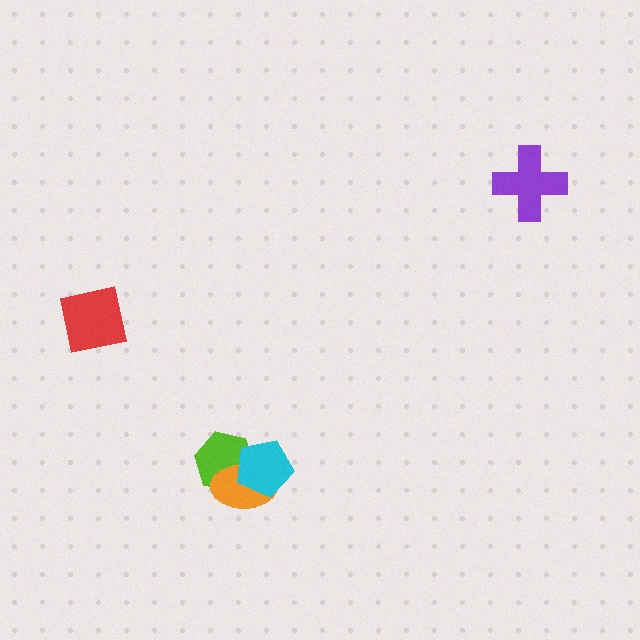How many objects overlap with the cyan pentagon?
2 objects overlap with the cyan pentagon.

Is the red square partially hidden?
No, no other shape covers it.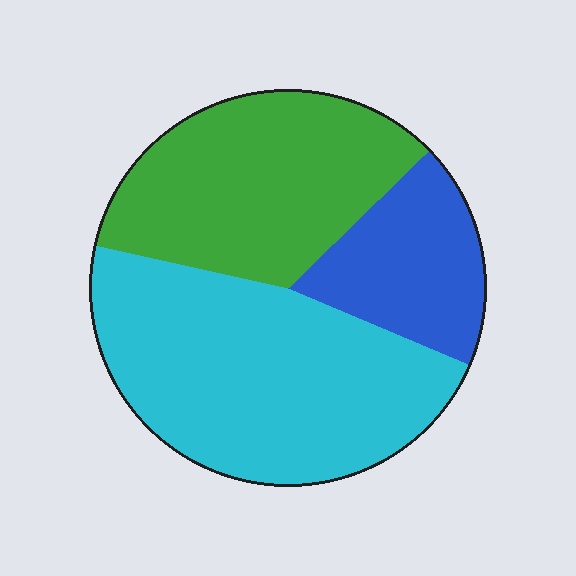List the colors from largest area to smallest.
From largest to smallest: cyan, green, blue.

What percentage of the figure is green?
Green takes up about one third (1/3) of the figure.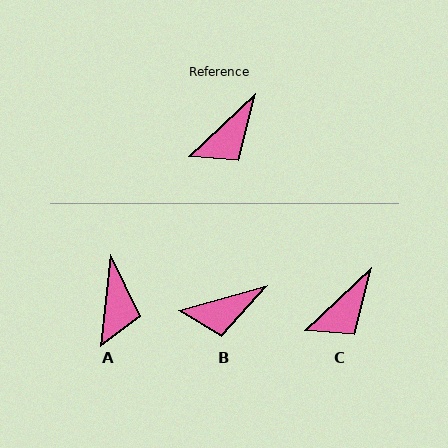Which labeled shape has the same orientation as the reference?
C.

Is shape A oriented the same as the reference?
No, it is off by about 41 degrees.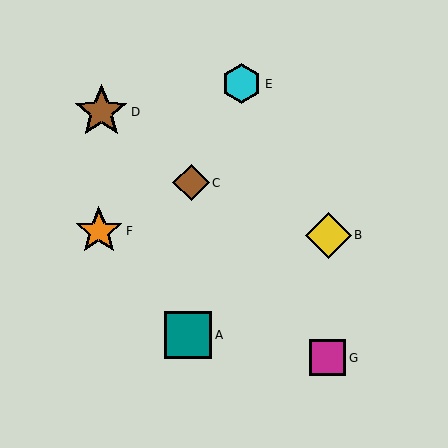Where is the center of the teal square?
The center of the teal square is at (188, 335).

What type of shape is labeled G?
Shape G is a magenta square.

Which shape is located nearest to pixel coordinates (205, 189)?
The brown diamond (labeled C) at (191, 183) is nearest to that location.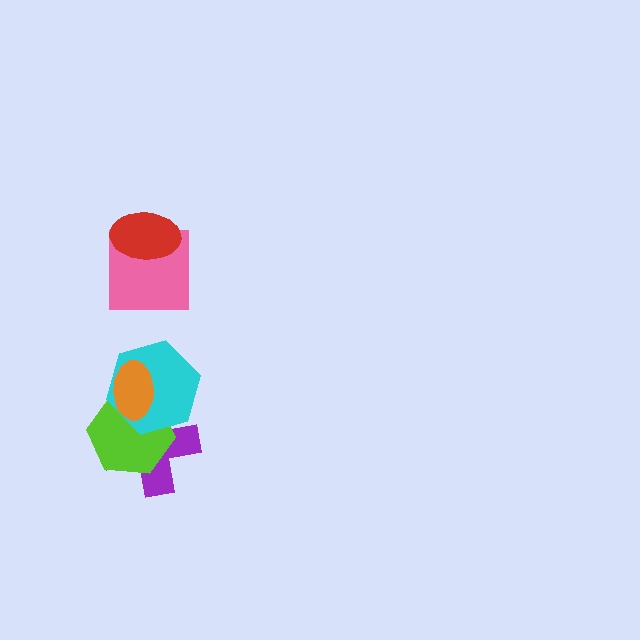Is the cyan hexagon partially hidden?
Yes, it is partially covered by another shape.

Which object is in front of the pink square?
The red ellipse is in front of the pink square.